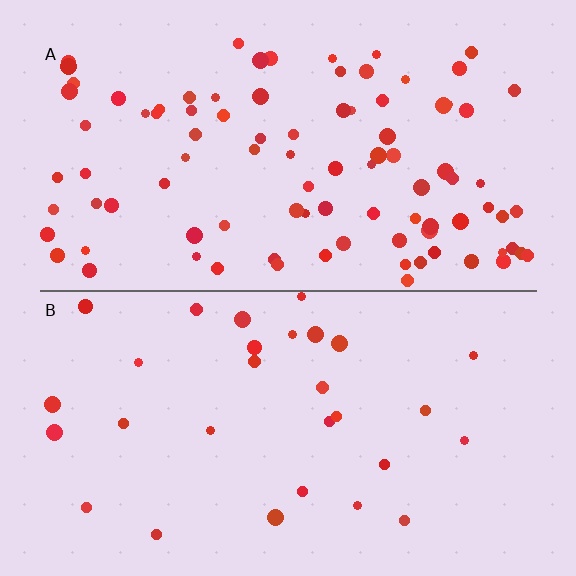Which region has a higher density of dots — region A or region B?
A (the top).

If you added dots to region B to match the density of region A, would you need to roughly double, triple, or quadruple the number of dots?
Approximately triple.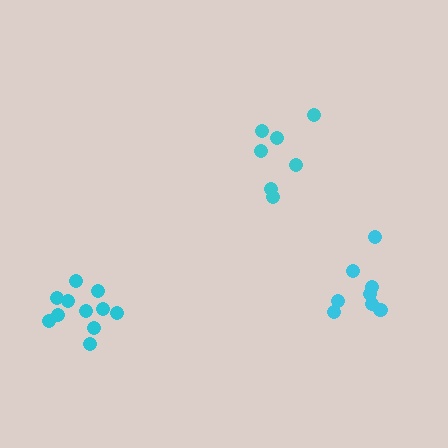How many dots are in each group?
Group 1: 8 dots, Group 2: 7 dots, Group 3: 11 dots (26 total).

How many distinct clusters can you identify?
There are 3 distinct clusters.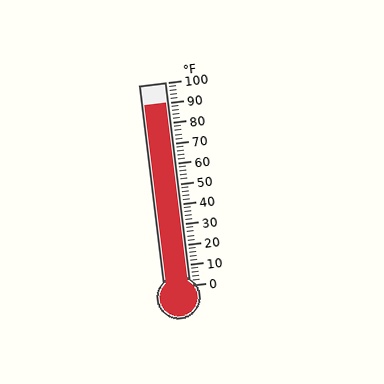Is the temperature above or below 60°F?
The temperature is above 60°F.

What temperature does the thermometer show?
The thermometer shows approximately 90°F.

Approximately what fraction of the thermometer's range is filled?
The thermometer is filled to approximately 90% of its range.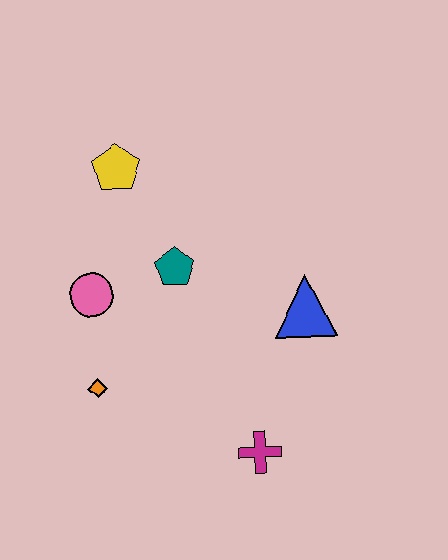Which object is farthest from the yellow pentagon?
The magenta cross is farthest from the yellow pentagon.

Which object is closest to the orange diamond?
The pink circle is closest to the orange diamond.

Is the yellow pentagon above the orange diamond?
Yes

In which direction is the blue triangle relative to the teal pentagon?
The blue triangle is to the right of the teal pentagon.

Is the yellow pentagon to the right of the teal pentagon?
No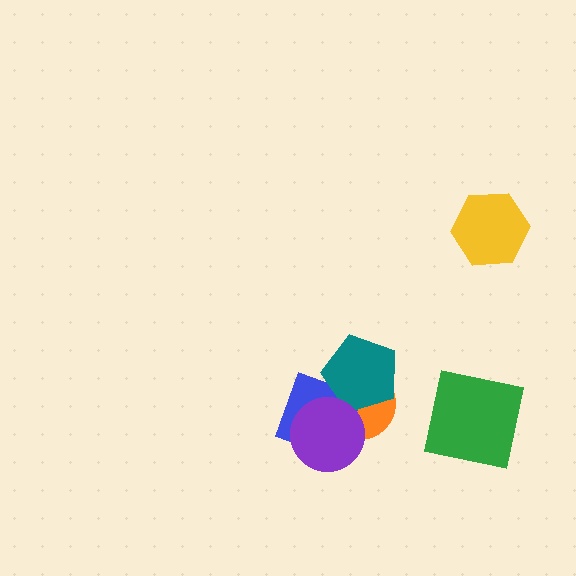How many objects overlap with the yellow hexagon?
0 objects overlap with the yellow hexagon.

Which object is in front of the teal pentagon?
The purple circle is in front of the teal pentagon.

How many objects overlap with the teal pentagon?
3 objects overlap with the teal pentagon.